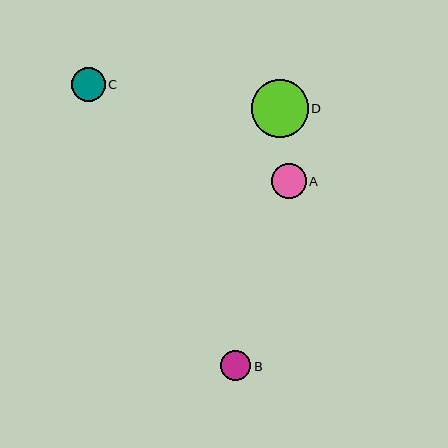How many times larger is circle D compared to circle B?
Circle D is approximately 1.9 times the size of circle B.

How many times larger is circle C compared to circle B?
Circle C is approximately 1.1 times the size of circle B.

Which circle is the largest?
Circle D is the largest with a size of approximately 57 pixels.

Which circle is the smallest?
Circle B is the smallest with a size of approximately 30 pixels.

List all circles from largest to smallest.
From largest to smallest: D, A, C, B.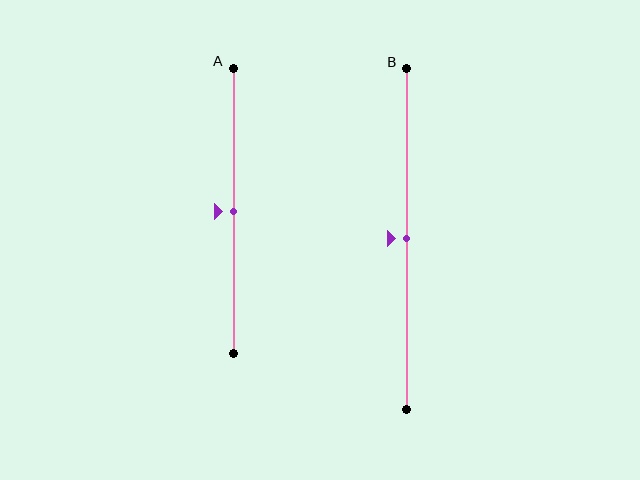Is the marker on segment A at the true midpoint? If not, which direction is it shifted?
Yes, the marker on segment A is at the true midpoint.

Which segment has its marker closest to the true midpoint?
Segment A has its marker closest to the true midpoint.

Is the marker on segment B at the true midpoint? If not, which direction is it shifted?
Yes, the marker on segment B is at the true midpoint.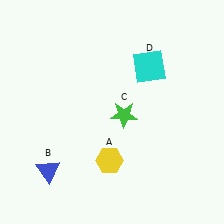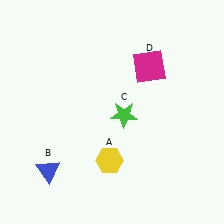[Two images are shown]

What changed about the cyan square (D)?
In Image 1, D is cyan. In Image 2, it changed to magenta.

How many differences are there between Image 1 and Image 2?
There is 1 difference between the two images.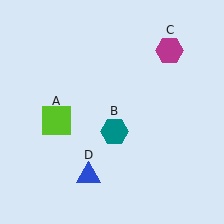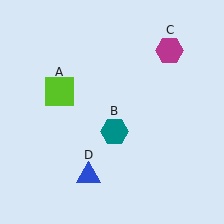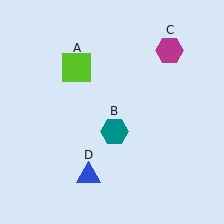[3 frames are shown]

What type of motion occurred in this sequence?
The lime square (object A) rotated clockwise around the center of the scene.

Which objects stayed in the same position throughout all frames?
Teal hexagon (object B) and magenta hexagon (object C) and blue triangle (object D) remained stationary.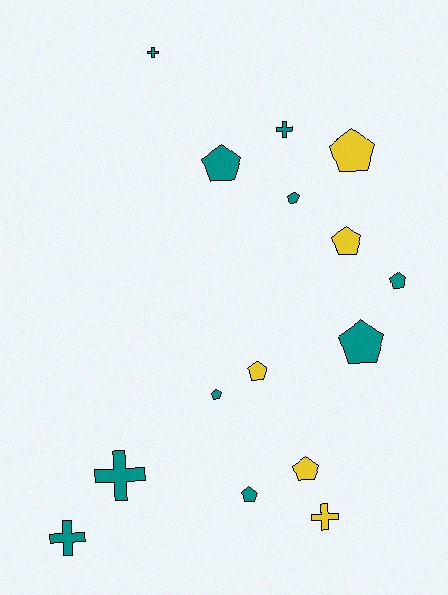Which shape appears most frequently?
Pentagon, with 10 objects.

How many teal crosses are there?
There are 4 teal crosses.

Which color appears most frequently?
Teal, with 10 objects.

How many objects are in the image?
There are 15 objects.